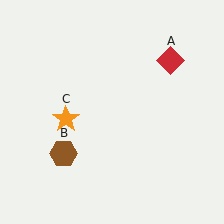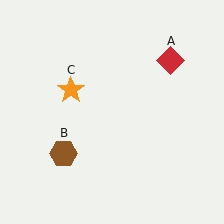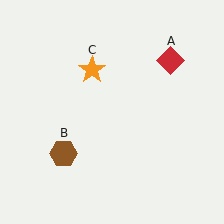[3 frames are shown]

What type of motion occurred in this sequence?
The orange star (object C) rotated clockwise around the center of the scene.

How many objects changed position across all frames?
1 object changed position: orange star (object C).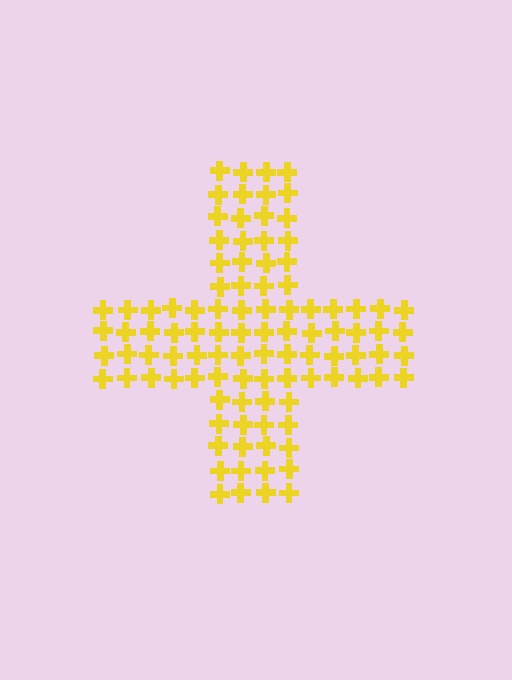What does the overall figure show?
The overall figure shows a cross.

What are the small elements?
The small elements are crosses.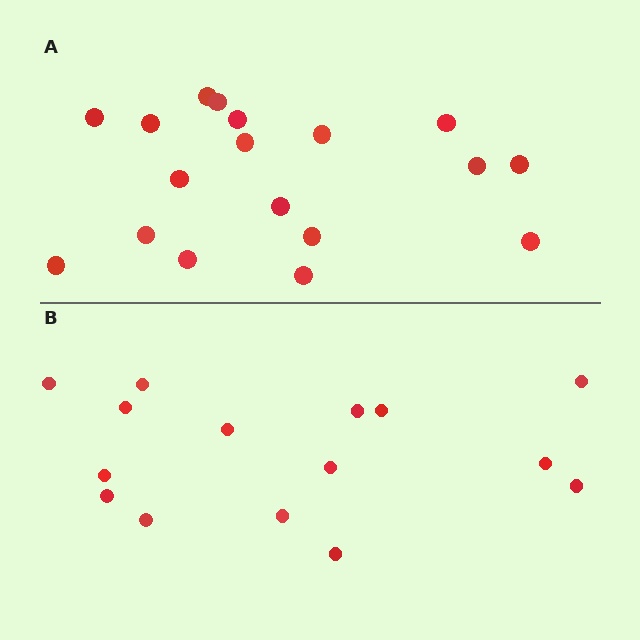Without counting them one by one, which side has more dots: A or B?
Region A (the top region) has more dots.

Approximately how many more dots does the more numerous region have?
Region A has just a few more — roughly 2 or 3 more dots than region B.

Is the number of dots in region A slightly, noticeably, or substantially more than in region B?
Region A has only slightly more — the two regions are fairly close. The ratio is roughly 1.2 to 1.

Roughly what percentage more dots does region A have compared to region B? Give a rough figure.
About 20% more.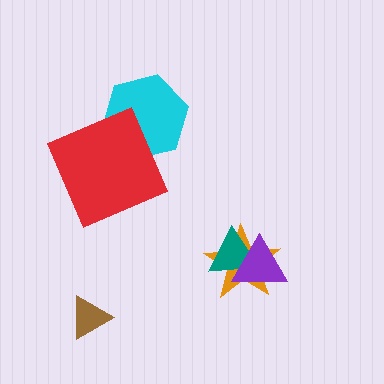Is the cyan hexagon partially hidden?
Yes, it is partially covered by another shape.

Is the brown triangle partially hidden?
No, no other shape covers it.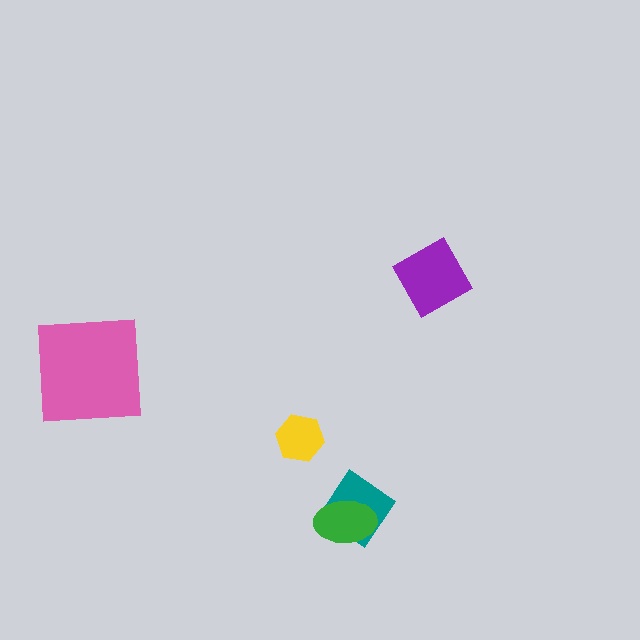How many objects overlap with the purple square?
0 objects overlap with the purple square.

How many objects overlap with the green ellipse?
1 object overlaps with the green ellipse.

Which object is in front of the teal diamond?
The green ellipse is in front of the teal diamond.